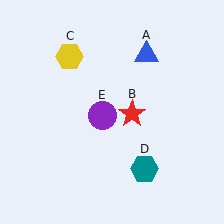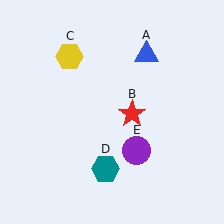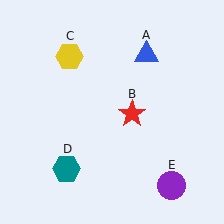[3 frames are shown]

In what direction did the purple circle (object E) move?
The purple circle (object E) moved down and to the right.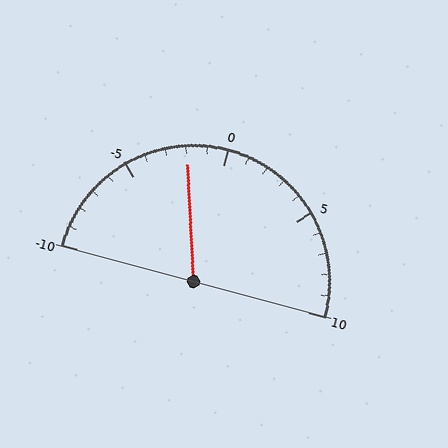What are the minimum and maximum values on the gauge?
The gauge ranges from -10 to 10.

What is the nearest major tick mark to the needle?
The nearest major tick mark is 0.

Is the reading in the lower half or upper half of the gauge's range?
The reading is in the lower half of the range (-10 to 10).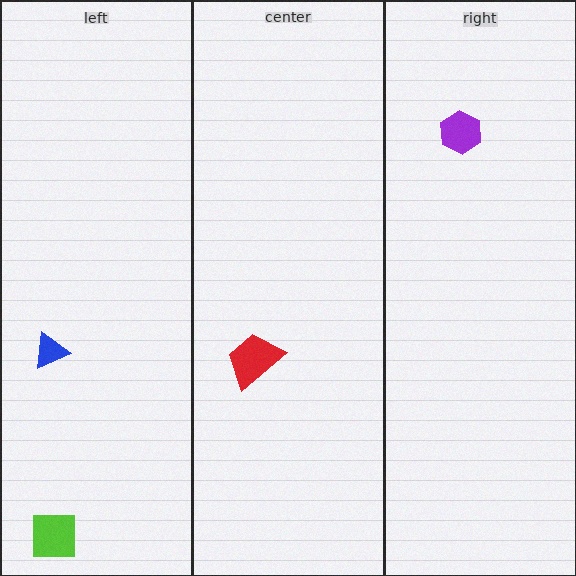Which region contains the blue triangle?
The left region.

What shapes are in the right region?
The purple hexagon.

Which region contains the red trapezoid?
The center region.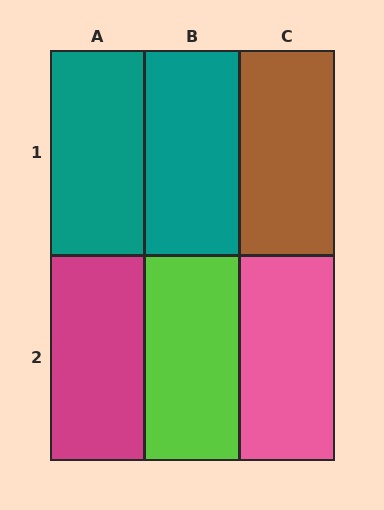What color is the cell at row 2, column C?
Pink.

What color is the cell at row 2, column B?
Lime.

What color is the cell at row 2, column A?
Magenta.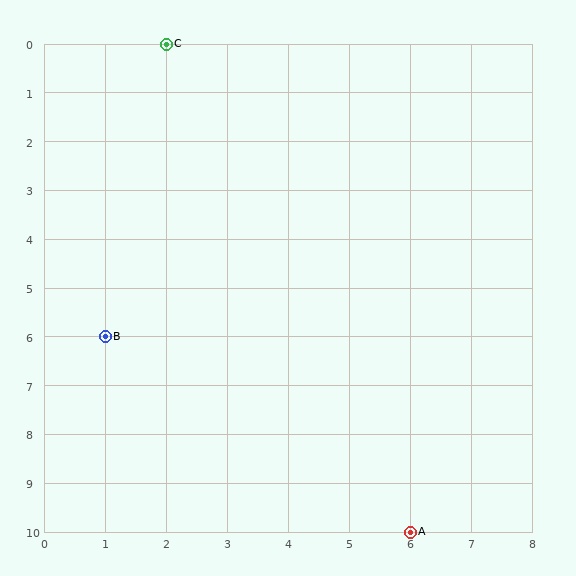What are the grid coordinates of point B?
Point B is at grid coordinates (1, 6).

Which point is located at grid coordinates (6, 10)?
Point A is at (6, 10).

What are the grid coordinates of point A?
Point A is at grid coordinates (6, 10).